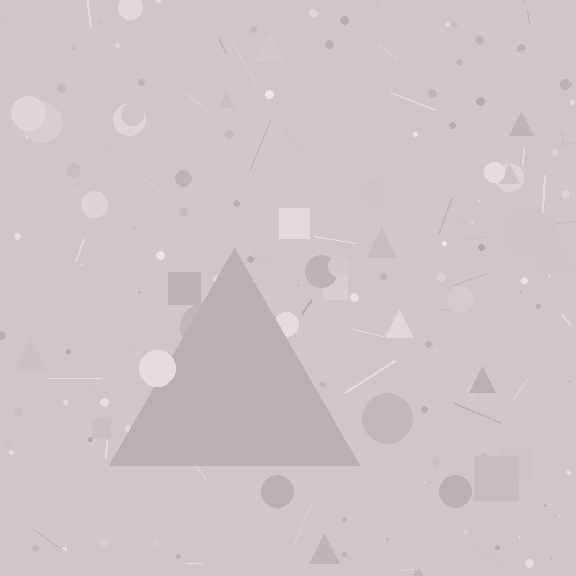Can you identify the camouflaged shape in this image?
The camouflaged shape is a triangle.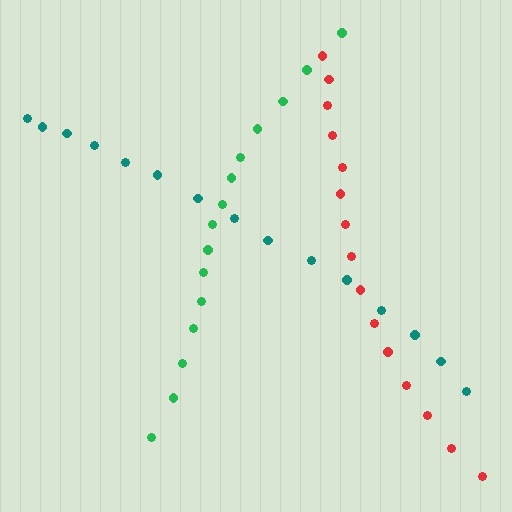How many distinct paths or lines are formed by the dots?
There are 3 distinct paths.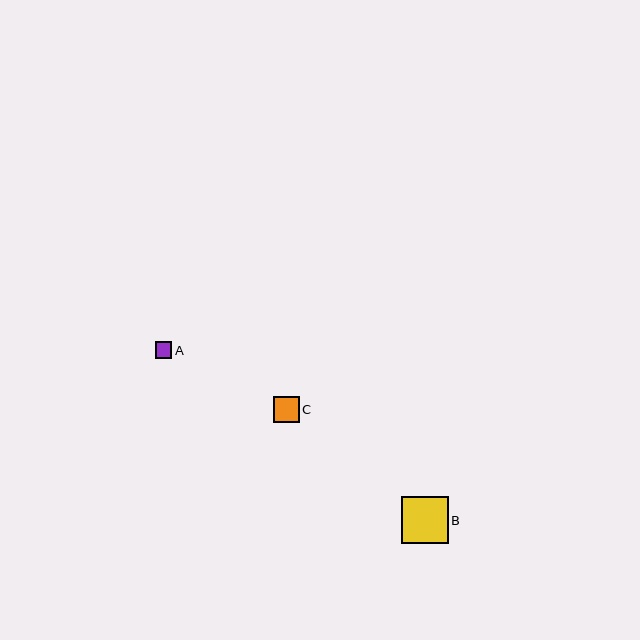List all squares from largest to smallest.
From largest to smallest: B, C, A.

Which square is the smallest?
Square A is the smallest with a size of approximately 17 pixels.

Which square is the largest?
Square B is the largest with a size of approximately 46 pixels.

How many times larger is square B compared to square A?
Square B is approximately 2.7 times the size of square A.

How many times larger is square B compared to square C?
Square B is approximately 1.8 times the size of square C.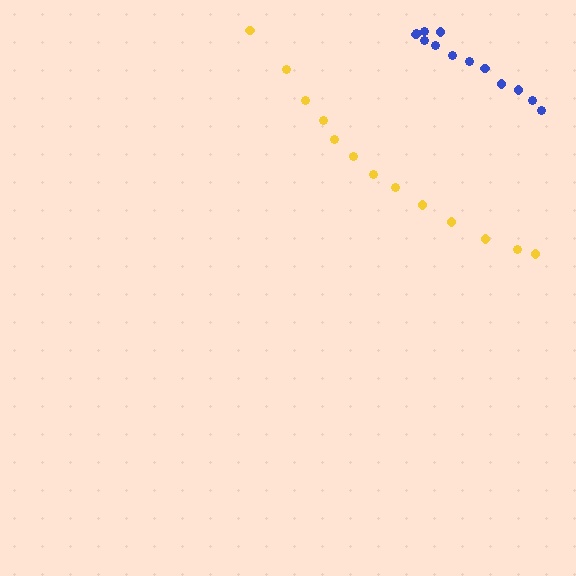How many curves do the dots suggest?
There are 2 distinct paths.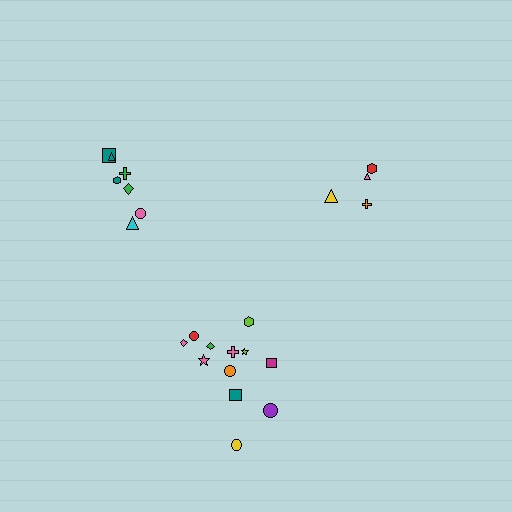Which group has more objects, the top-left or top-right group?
The top-left group.